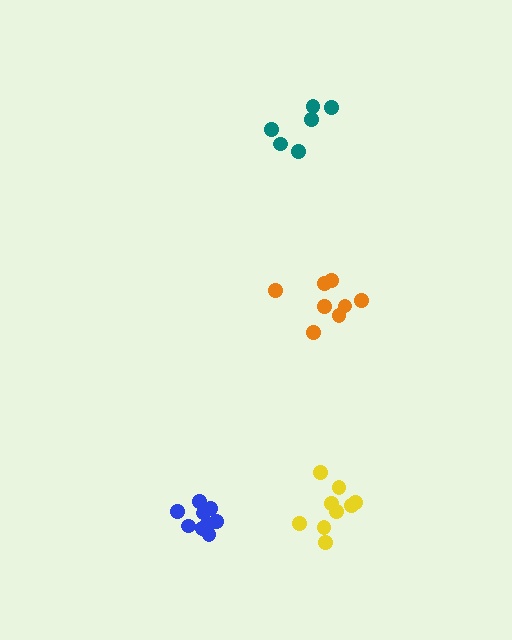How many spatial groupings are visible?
There are 4 spatial groupings.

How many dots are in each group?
Group 1: 8 dots, Group 2: 9 dots, Group 3: 6 dots, Group 4: 9 dots (32 total).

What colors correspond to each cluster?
The clusters are colored: orange, yellow, teal, blue.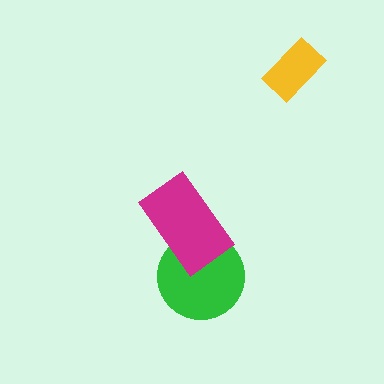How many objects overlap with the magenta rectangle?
1 object overlaps with the magenta rectangle.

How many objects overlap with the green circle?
1 object overlaps with the green circle.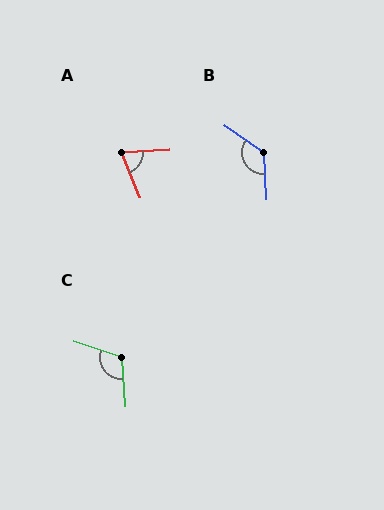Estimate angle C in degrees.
Approximately 112 degrees.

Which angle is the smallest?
A, at approximately 71 degrees.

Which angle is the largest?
B, at approximately 128 degrees.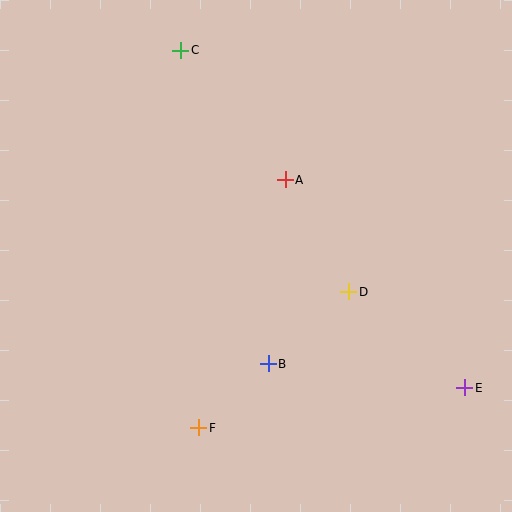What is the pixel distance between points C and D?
The distance between C and D is 294 pixels.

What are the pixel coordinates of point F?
Point F is at (199, 428).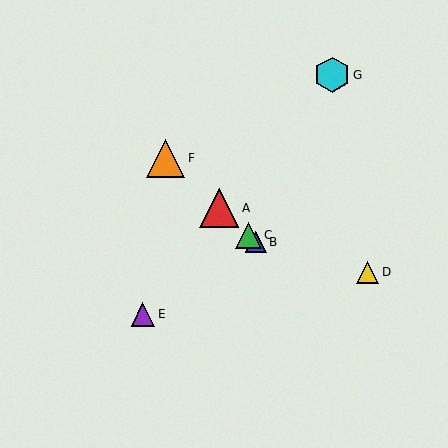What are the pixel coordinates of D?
Object D is at (368, 272).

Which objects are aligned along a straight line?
Objects A, B, C, F are aligned along a straight line.